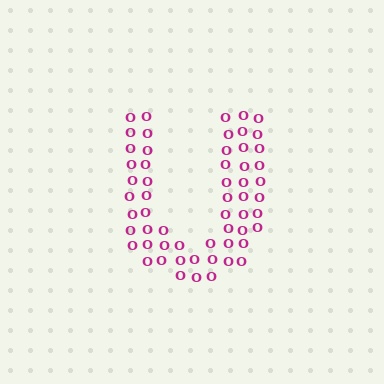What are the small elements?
The small elements are letter O's.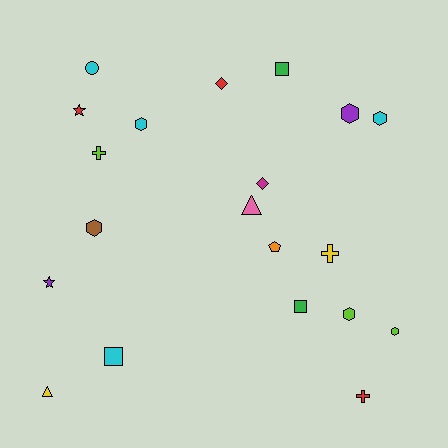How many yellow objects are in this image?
There are 2 yellow objects.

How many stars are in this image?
There are 2 stars.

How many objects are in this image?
There are 20 objects.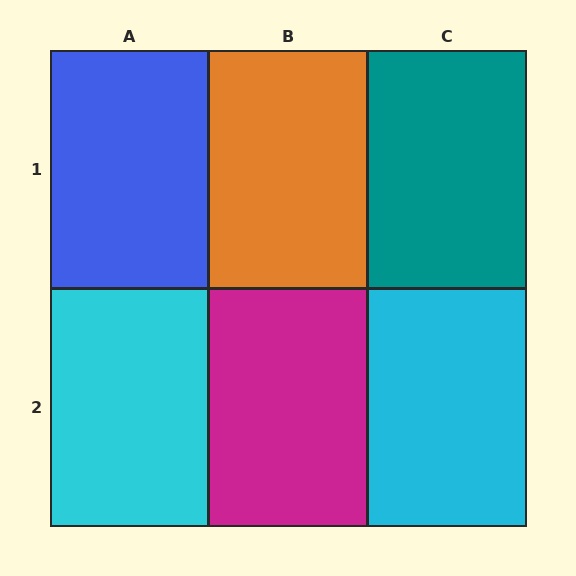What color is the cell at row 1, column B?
Orange.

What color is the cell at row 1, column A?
Blue.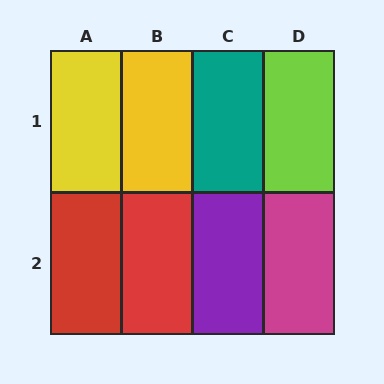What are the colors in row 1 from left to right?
Yellow, yellow, teal, lime.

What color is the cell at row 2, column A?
Red.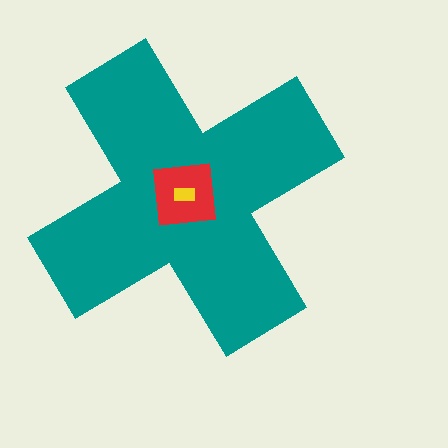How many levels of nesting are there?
3.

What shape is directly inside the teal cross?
The red square.